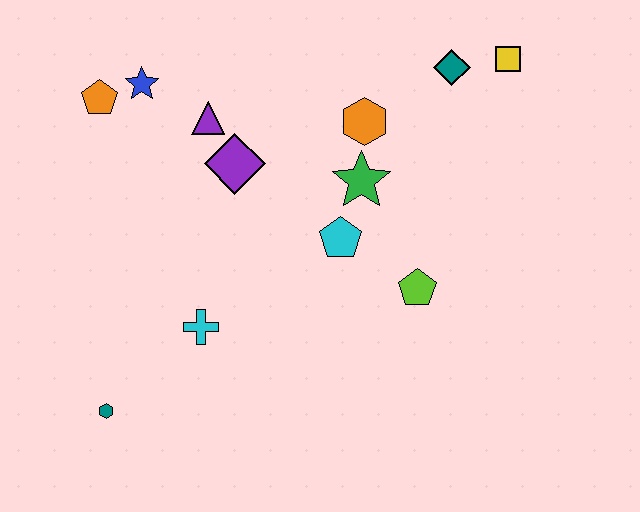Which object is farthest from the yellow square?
The teal hexagon is farthest from the yellow square.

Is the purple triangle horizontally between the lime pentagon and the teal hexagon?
Yes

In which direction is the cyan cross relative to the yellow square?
The cyan cross is to the left of the yellow square.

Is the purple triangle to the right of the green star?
No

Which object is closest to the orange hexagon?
The green star is closest to the orange hexagon.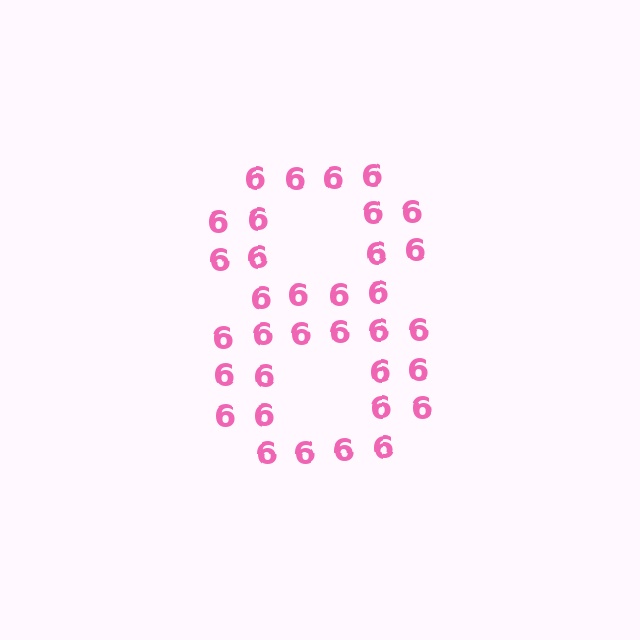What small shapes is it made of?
It is made of small digit 6's.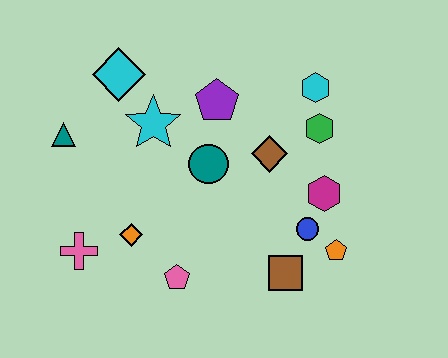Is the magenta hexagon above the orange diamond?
Yes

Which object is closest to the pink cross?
The orange diamond is closest to the pink cross.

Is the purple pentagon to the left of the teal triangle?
No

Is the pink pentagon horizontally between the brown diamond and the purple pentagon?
No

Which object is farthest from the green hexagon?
The pink cross is farthest from the green hexagon.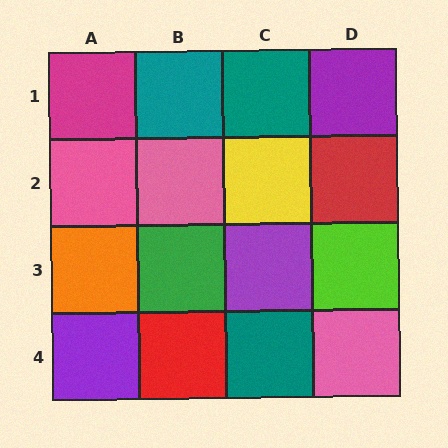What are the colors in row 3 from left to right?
Orange, green, purple, lime.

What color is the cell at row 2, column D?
Red.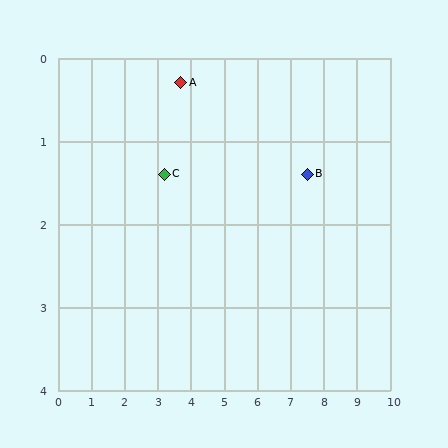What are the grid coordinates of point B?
Point B is at approximately (7.5, 1.4).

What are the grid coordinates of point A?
Point A is at approximately (3.7, 0.3).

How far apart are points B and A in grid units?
Points B and A are about 4.0 grid units apart.